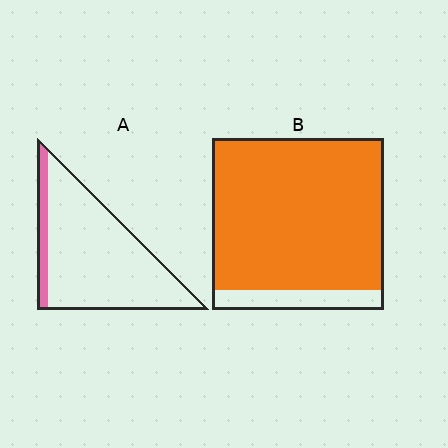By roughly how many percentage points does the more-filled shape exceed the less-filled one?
By roughly 75 percentage points (B over A).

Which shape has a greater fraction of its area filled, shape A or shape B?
Shape B.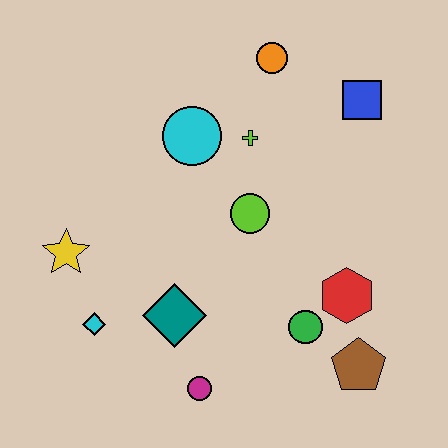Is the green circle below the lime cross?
Yes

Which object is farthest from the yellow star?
The blue square is farthest from the yellow star.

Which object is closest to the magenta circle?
The teal diamond is closest to the magenta circle.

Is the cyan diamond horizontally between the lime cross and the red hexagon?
No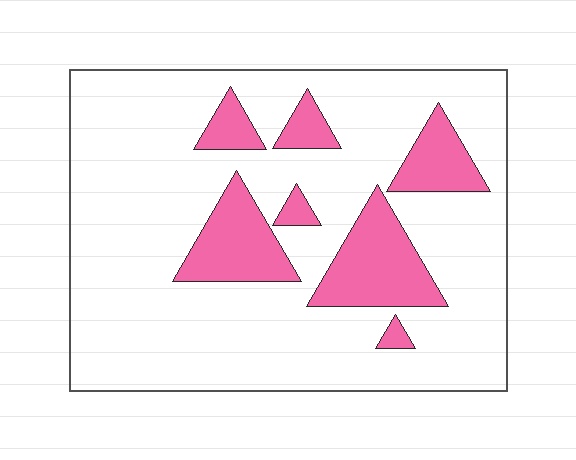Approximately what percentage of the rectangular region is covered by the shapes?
Approximately 20%.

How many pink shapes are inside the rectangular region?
7.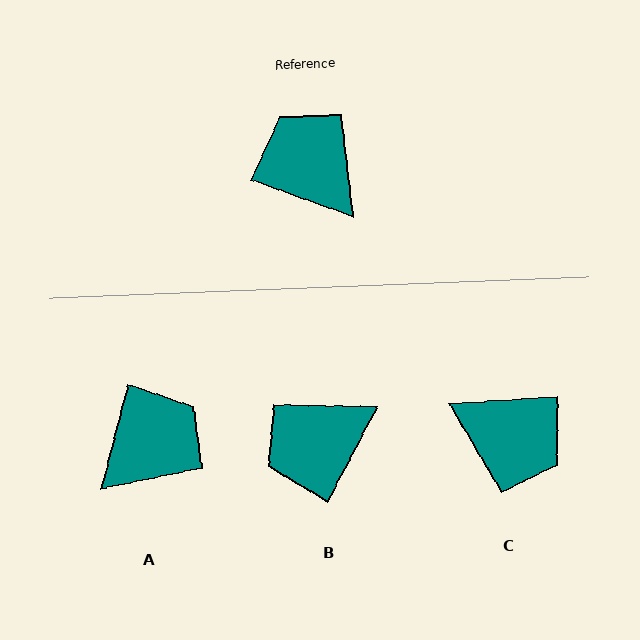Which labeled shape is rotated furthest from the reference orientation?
C, about 156 degrees away.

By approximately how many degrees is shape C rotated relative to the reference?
Approximately 156 degrees clockwise.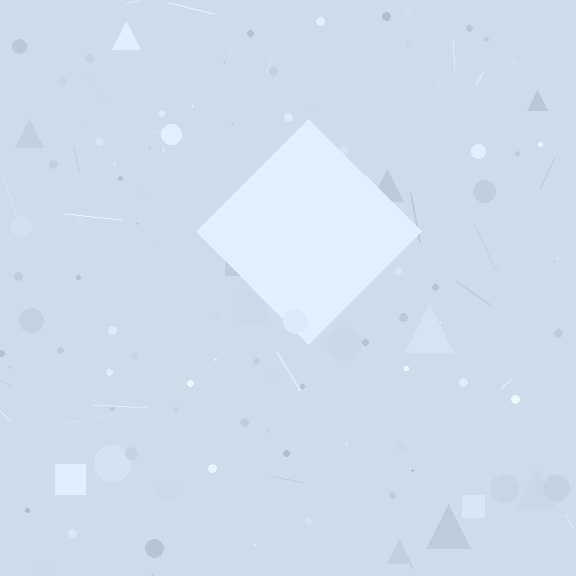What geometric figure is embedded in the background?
A diamond is embedded in the background.